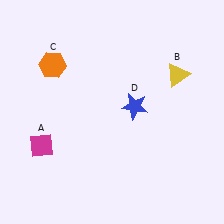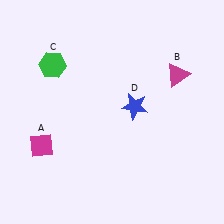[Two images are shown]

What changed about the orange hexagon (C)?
In Image 1, C is orange. In Image 2, it changed to green.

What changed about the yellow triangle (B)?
In Image 1, B is yellow. In Image 2, it changed to magenta.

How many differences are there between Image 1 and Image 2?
There are 2 differences between the two images.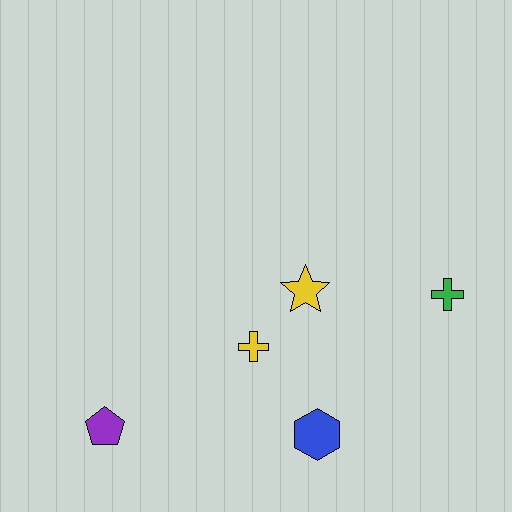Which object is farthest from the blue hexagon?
The purple pentagon is farthest from the blue hexagon.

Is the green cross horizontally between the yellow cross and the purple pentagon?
No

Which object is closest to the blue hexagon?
The yellow cross is closest to the blue hexagon.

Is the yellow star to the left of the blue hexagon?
Yes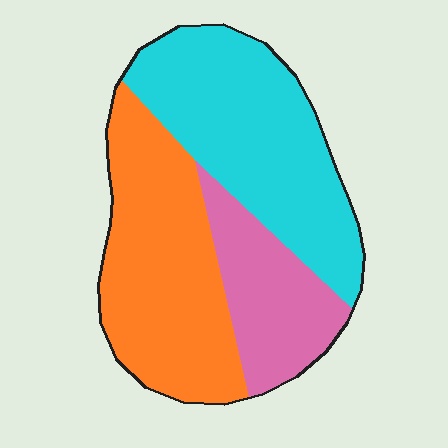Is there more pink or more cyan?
Cyan.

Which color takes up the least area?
Pink, at roughly 20%.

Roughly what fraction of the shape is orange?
Orange takes up about two fifths (2/5) of the shape.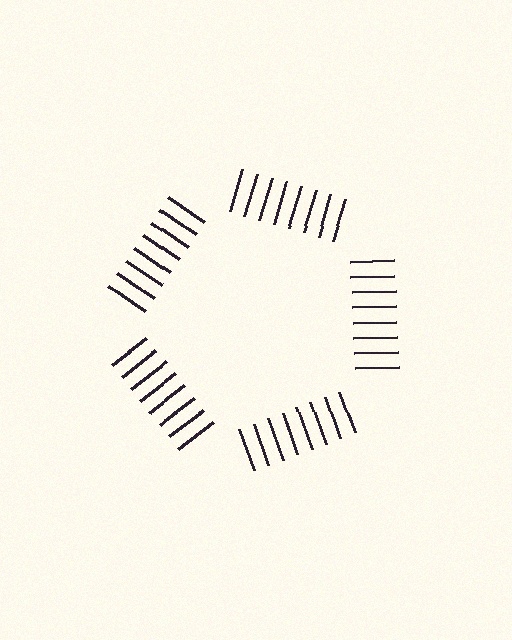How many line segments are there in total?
40 — 8 along each of the 5 edges.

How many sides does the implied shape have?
5 sides — the line-ends trace a pentagon.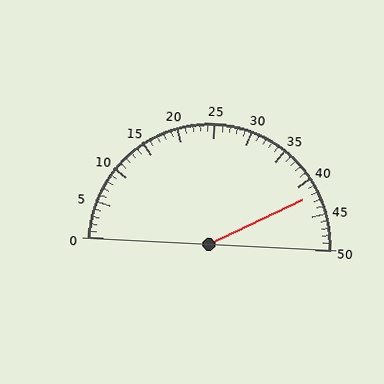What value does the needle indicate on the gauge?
The needle indicates approximately 42.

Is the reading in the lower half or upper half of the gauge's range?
The reading is in the upper half of the range (0 to 50).